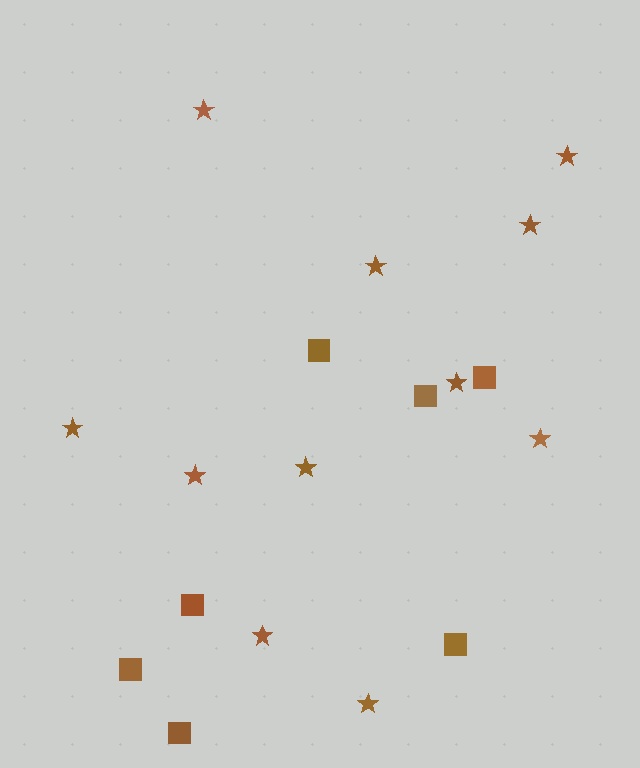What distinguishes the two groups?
There are 2 groups: one group of stars (11) and one group of squares (7).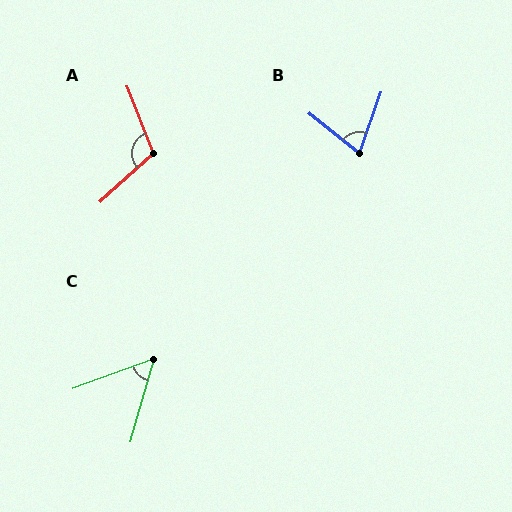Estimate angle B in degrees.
Approximately 71 degrees.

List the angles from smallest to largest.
C (54°), B (71°), A (110°).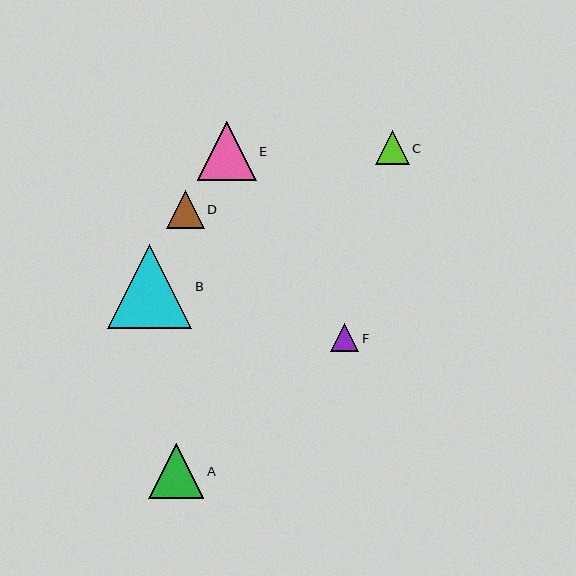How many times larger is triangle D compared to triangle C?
Triangle D is approximately 1.1 times the size of triangle C.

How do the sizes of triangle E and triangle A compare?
Triangle E and triangle A are approximately the same size.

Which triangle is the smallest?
Triangle F is the smallest with a size of approximately 28 pixels.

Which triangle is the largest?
Triangle B is the largest with a size of approximately 84 pixels.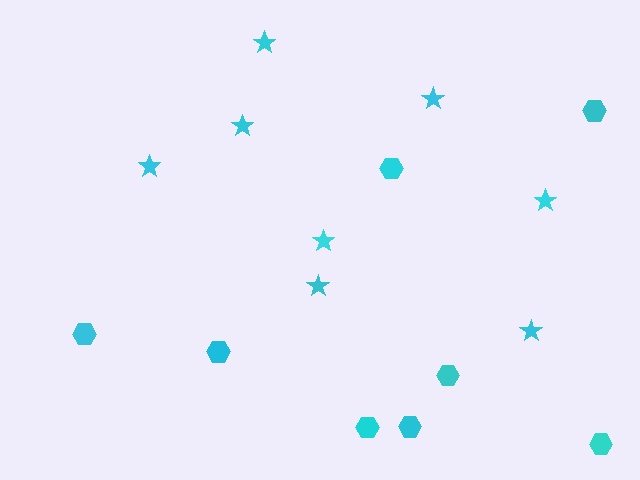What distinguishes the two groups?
There are 2 groups: one group of hexagons (8) and one group of stars (8).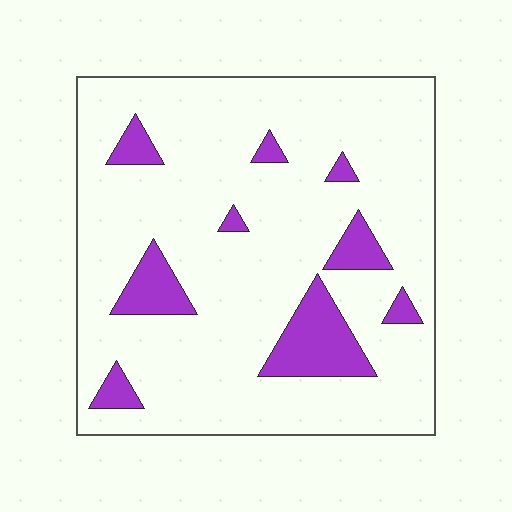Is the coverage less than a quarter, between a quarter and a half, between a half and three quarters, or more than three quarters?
Less than a quarter.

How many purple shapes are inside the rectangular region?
9.